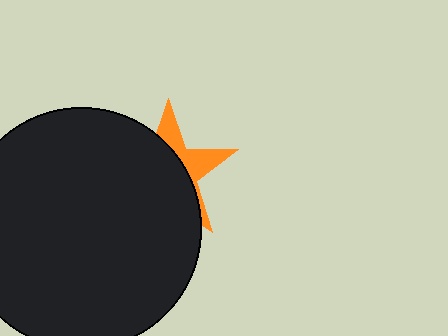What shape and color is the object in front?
The object in front is a black circle.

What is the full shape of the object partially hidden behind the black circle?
The partially hidden object is an orange star.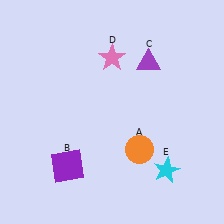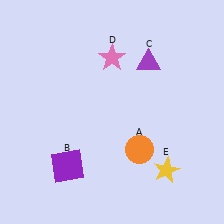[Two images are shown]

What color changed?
The star (E) changed from cyan in Image 1 to yellow in Image 2.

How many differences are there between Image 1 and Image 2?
There is 1 difference between the two images.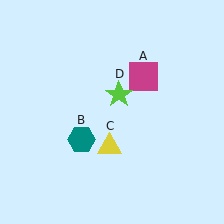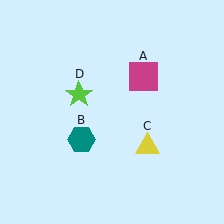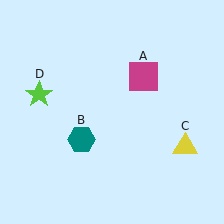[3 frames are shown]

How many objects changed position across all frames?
2 objects changed position: yellow triangle (object C), lime star (object D).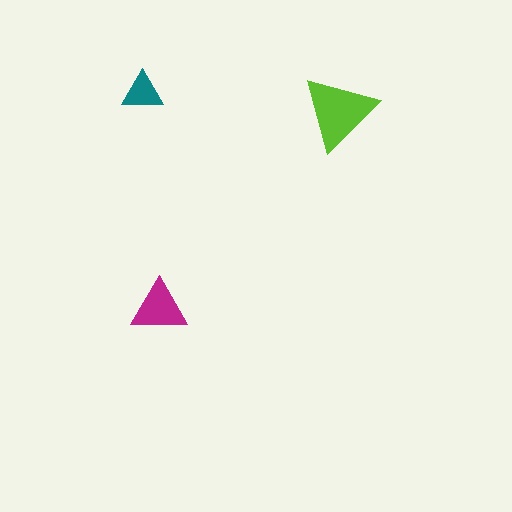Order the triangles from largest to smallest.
the lime one, the magenta one, the teal one.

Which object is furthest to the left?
The teal triangle is leftmost.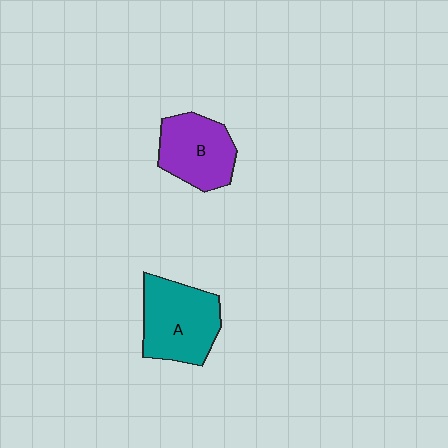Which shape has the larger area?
Shape A (teal).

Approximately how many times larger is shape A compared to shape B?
Approximately 1.2 times.